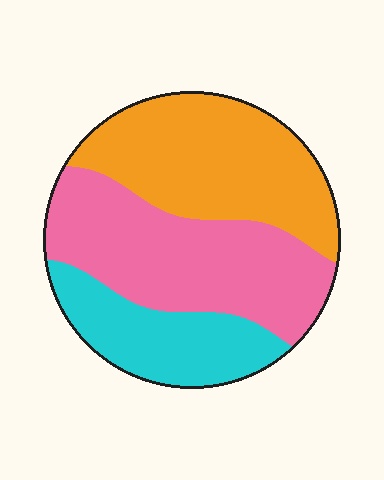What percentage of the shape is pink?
Pink covers 40% of the shape.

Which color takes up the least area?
Cyan, at roughly 20%.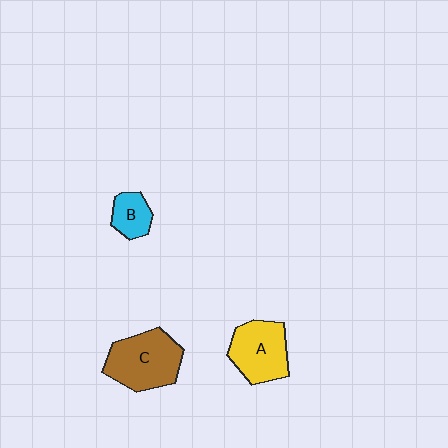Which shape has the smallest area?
Shape B (cyan).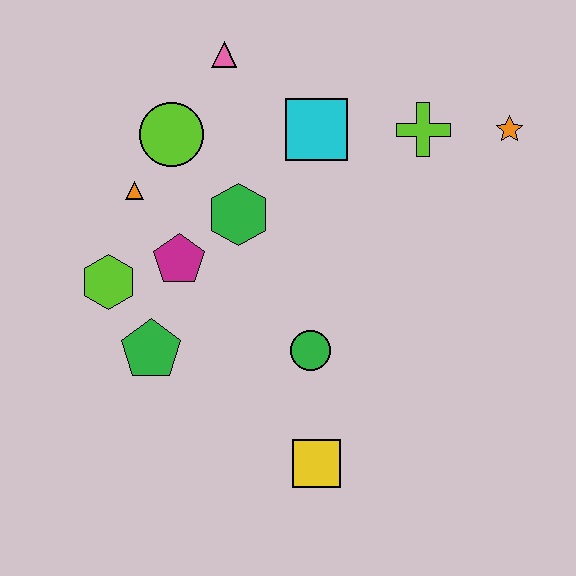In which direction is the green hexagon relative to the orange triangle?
The green hexagon is to the right of the orange triangle.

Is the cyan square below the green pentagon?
No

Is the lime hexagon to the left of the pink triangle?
Yes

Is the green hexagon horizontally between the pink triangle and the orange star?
Yes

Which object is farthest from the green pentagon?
The orange star is farthest from the green pentagon.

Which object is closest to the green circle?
The yellow square is closest to the green circle.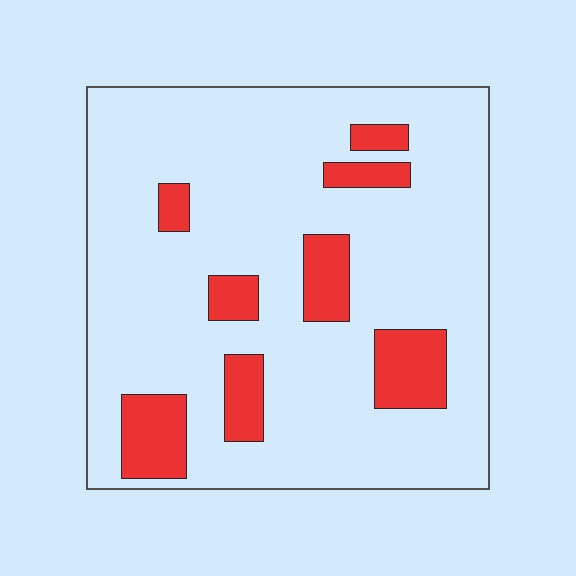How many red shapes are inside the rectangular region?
8.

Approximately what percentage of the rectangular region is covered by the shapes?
Approximately 15%.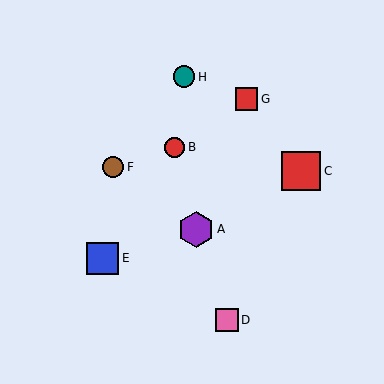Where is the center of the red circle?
The center of the red circle is at (175, 147).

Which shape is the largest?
The red square (labeled C) is the largest.